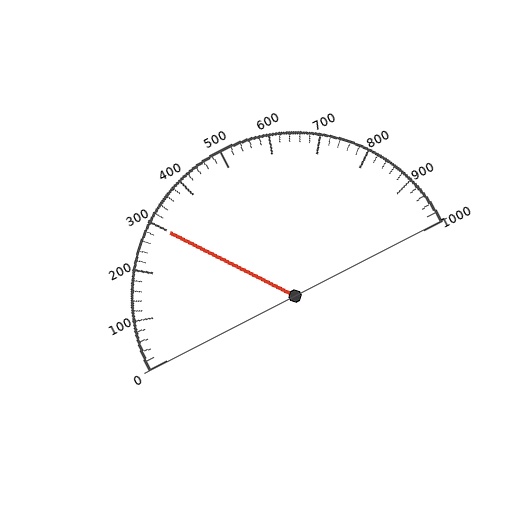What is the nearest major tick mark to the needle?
The nearest major tick mark is 300.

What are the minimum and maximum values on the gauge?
The gauge ranges from 0 to 1000.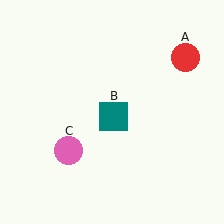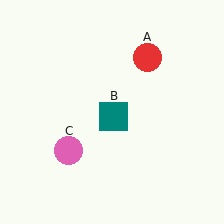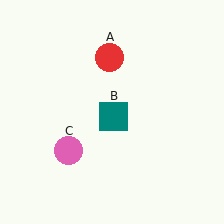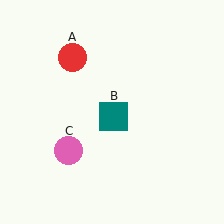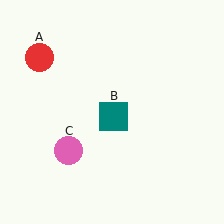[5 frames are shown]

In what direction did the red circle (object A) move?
The red circle (object A) moved left.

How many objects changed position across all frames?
1 object changed position: red circle (object A).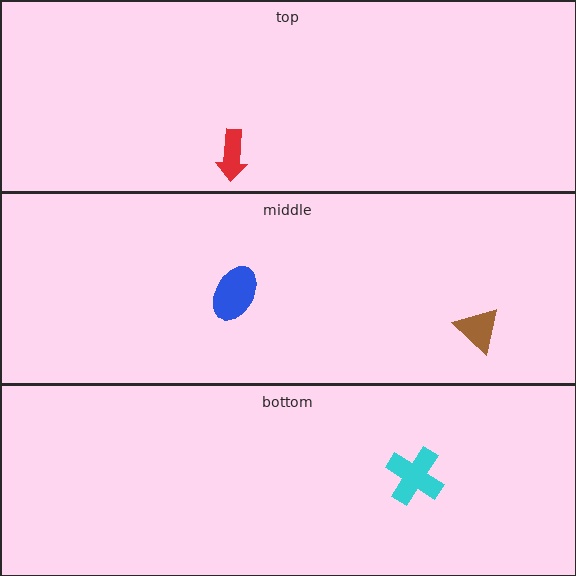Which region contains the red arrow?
The top region.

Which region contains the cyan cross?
The bottom region.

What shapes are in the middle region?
The blue ellipse, the brown triangle.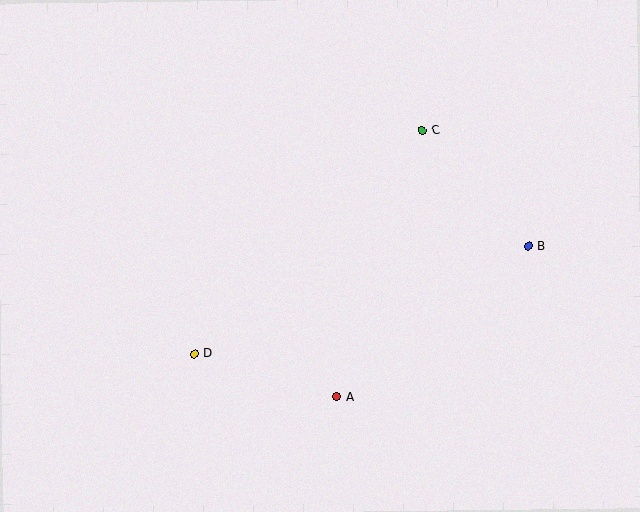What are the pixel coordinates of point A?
Point A is at (336, 396).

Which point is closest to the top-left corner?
Point D is closest to the top-left corner.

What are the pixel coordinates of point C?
Point C is at (422, 130).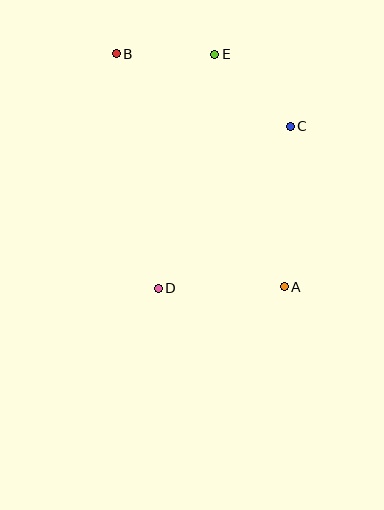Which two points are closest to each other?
Points B and E are closest to each other.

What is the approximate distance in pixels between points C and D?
The distance between C and D is approximately 209 pixels.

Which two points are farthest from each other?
Points A and B are farthest from each other.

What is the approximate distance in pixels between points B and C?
The distance between B and C is approximately 188 pixels.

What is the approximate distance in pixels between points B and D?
The distance between B and D is approximately 238 pixels.